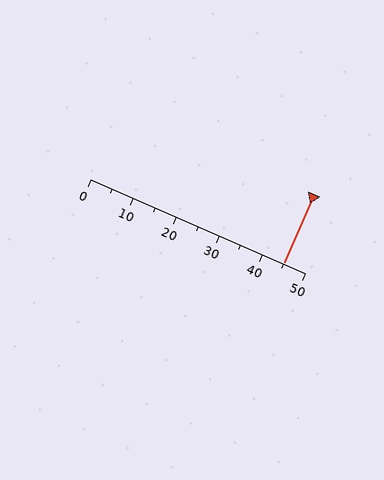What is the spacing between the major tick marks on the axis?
The major ticks are spaced 10 apart.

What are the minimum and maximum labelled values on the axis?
The axis runs from 0 to 50.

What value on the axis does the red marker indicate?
The marker indicates approximately 45.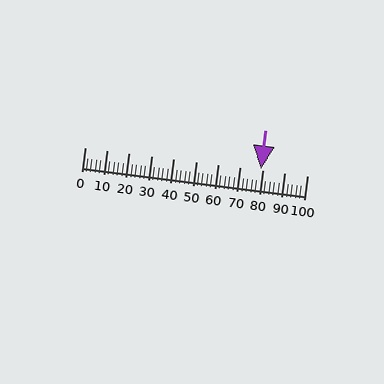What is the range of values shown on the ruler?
The ruler shows values from 0 to 100.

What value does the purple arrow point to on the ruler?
The purple arrow points to approximately 79.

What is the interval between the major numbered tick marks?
The major tick marks are spaced 10 units apart.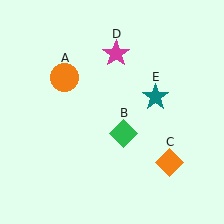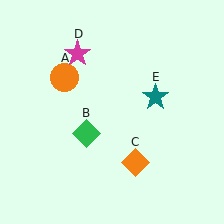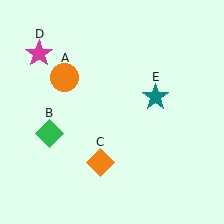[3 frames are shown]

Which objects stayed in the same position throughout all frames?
Orange circle (object A) and teal star (object E) remained stationary.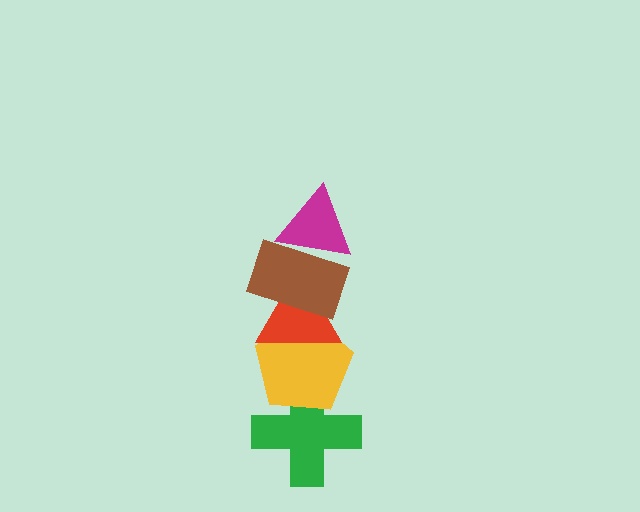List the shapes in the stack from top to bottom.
From top to bottom: the magenta triangle, the brown rectangle, the red triangle, the yellow pentagon, the green cross.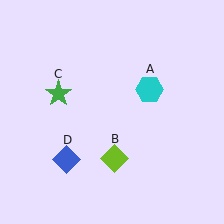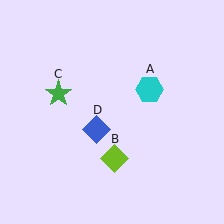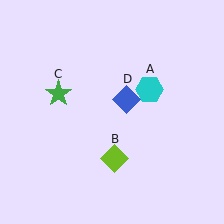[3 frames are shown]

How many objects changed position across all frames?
1 object changed position: blue diamond (object D).